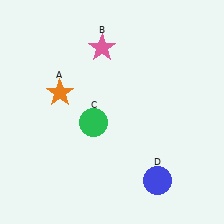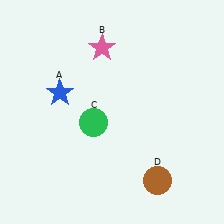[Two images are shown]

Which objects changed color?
A changed from orange to blue. D changed from blue to brown.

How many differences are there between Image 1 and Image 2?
There are 2 differences between the two images.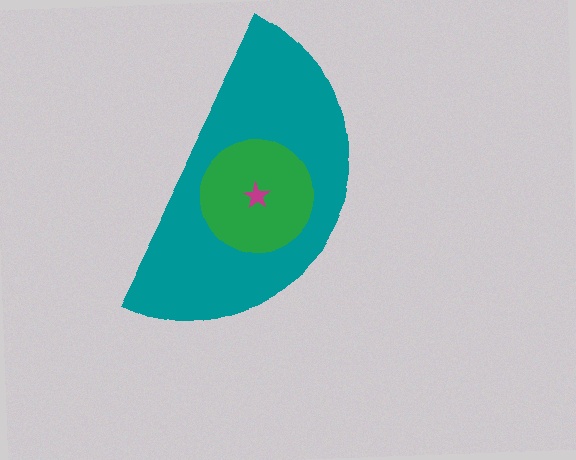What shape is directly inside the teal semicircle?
The green circle.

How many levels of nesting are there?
3.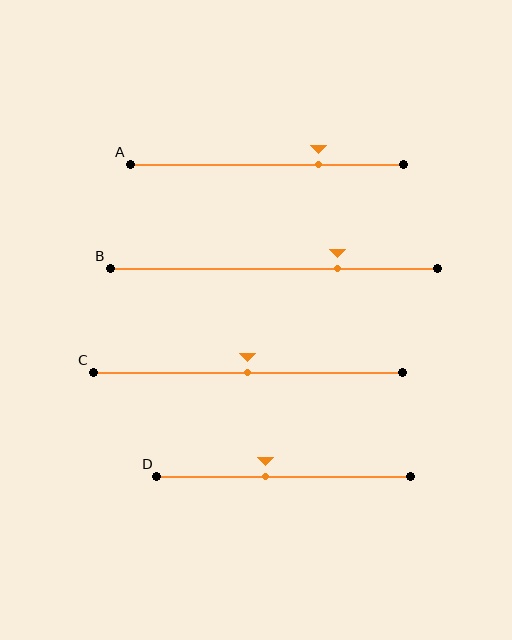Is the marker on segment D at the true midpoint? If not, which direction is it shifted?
No, the marker on segment D is shifted to the left by about 7% of the segment length.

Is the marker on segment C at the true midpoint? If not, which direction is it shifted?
Yes, the marker on segment C is at the true midpoint.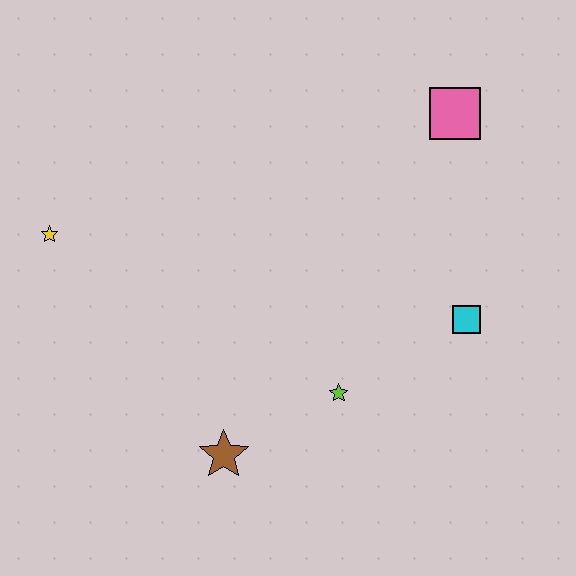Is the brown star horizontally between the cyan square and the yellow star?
Yes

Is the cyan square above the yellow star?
No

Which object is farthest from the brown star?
The pink square is farthest from the brown star.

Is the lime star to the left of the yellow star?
No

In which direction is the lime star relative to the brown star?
The lime star is to the right of the brown star.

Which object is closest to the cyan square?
The lime star is closest to the cyan square.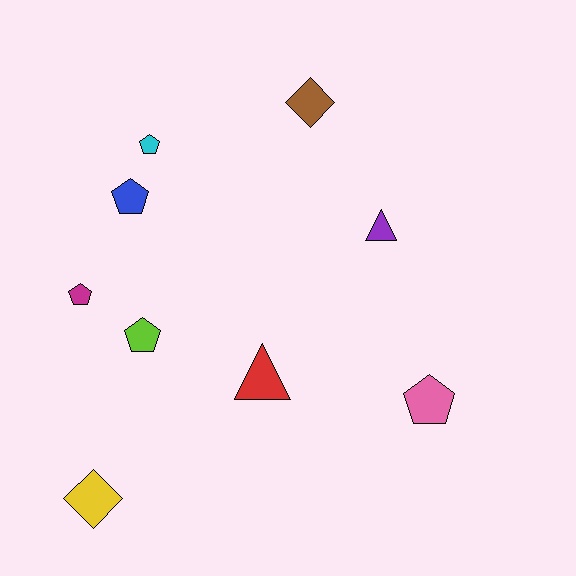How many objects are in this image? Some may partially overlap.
There are 9 objects.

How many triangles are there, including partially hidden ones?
There are 2 triangles.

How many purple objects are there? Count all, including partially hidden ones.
There is 1 purple object.